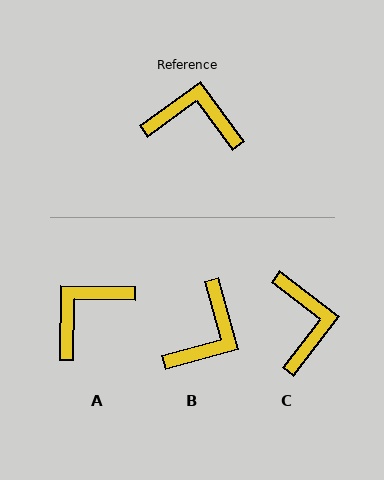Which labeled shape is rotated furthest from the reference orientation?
B, about 111 degrees away.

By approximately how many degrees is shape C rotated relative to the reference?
Approximately 74 degrees clockwise.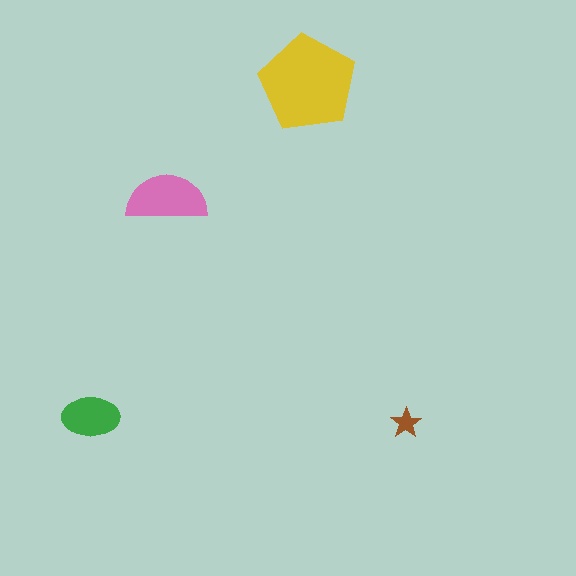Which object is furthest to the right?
The brown star is rightmost.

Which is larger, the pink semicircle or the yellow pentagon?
The yellow pentagon.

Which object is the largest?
The yellow pentagon.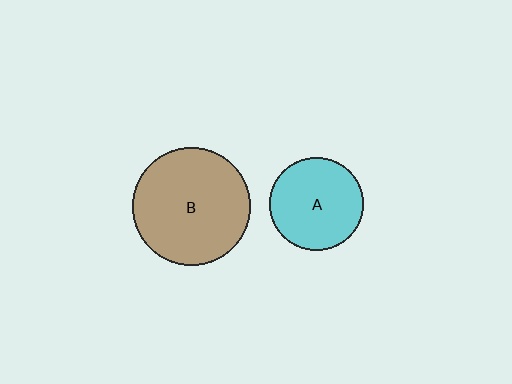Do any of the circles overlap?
No, none of the circles overlap.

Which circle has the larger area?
Circle B (brown).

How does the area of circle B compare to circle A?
Approximately 1.6 times.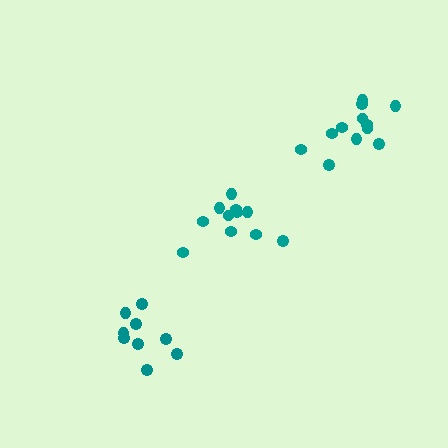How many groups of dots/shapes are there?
There are 3 groups.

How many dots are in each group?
Group 1: 9 dots, Group 2: 11 dots, Group 3: 12 dots (32 total).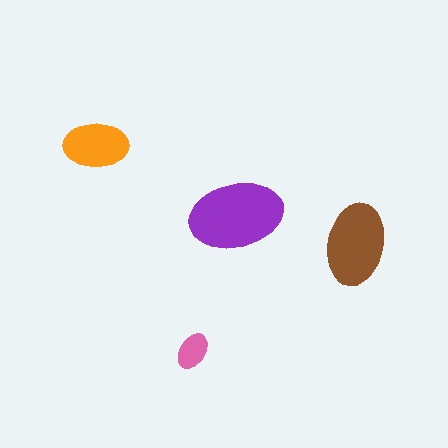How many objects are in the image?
There are 4 objects in the image.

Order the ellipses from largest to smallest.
the purple one, the brown one, the orange one, the pink one.